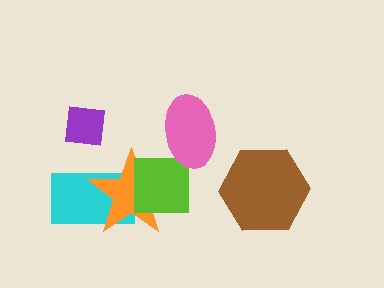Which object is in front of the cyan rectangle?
The orange star is in front of the cyan rectangle.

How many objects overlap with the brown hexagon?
0 objects overlap with the brown hexagon.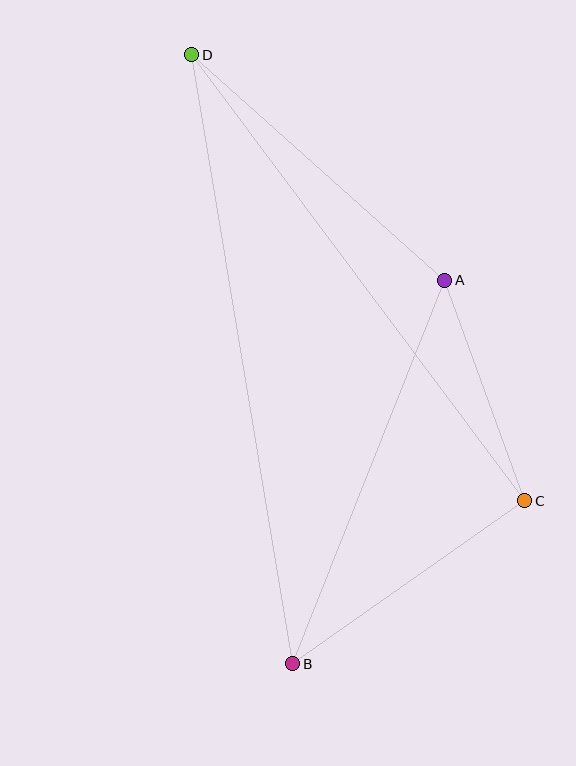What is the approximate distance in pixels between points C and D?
The distance between C and D is approximately 557 pixels.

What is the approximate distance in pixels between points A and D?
The distance between A and D is approximately 339 pixels.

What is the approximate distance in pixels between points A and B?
The distance between A and B is approximately 413 pixels.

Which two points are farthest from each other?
Points B and D are farthest from each other.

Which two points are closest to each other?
Points A and C are closest to each other.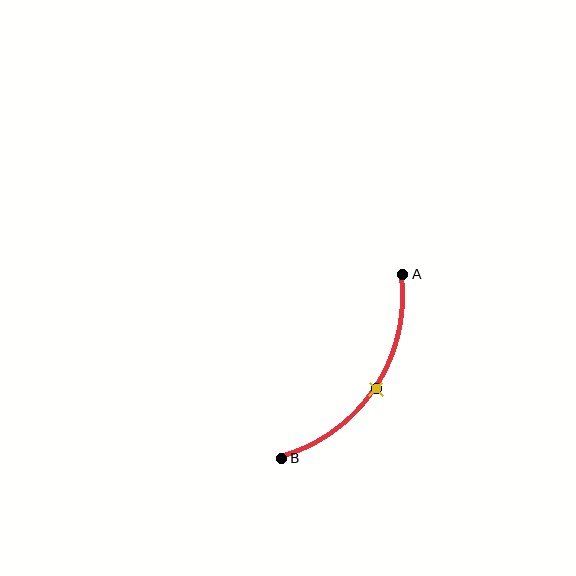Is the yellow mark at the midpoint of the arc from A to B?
Yes. The yellow mark lies on the arc at equal arc-length from both A and B — it is the arc midpoint.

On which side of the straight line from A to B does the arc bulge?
The arc bulges to the right of the straight line connecting A and B.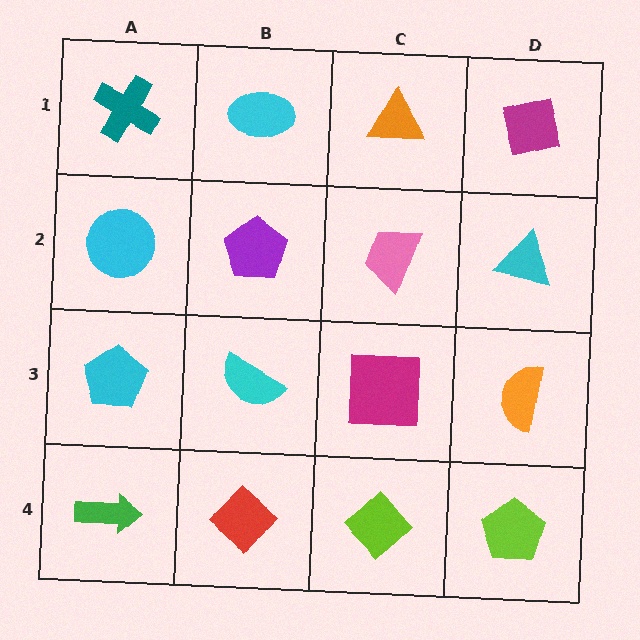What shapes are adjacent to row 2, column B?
A cyan ellipse (row 1, column B), a cyan semicircle (row 3, column B), a cyan circle (row 2, column A), a pink trapezoid (row 2, column C).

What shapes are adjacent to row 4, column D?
An orange semicircle (row 3, column D), a lime diamond (row 4, column C).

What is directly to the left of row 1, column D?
An orange triangle.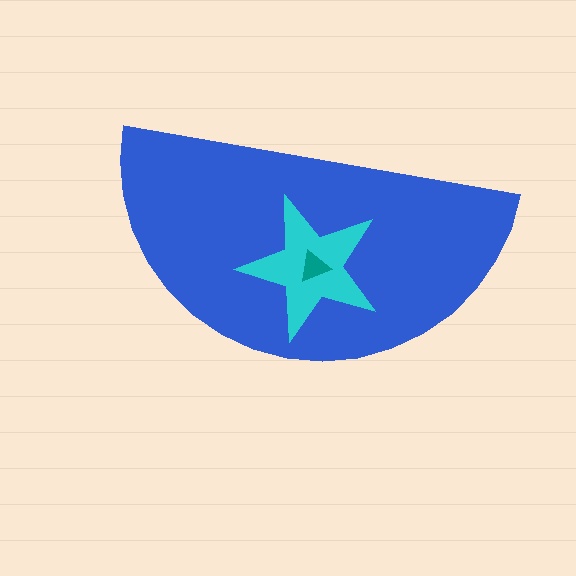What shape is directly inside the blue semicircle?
The cyan star.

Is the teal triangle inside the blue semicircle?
Yes.